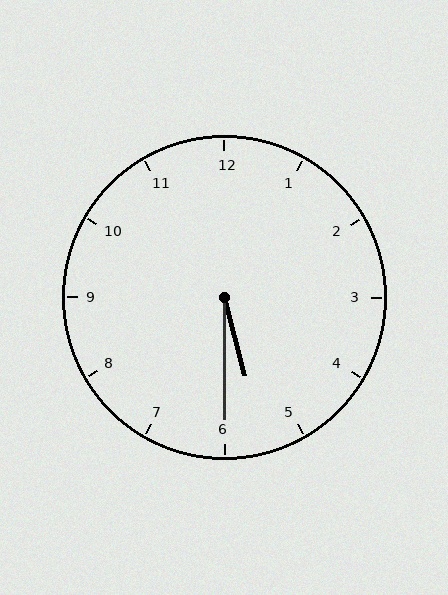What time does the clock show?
5:30.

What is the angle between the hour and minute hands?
Approximately 15 degrees.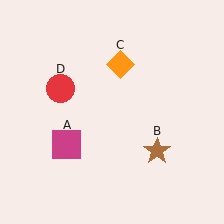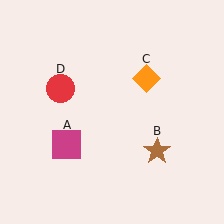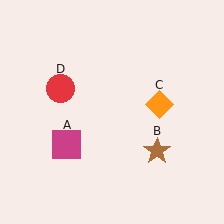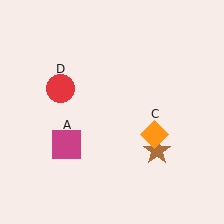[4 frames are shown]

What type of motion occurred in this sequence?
The orange diamond (object C) rotated clockwise around the center of the scene.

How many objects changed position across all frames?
1 object changed position: orange diamond (object C).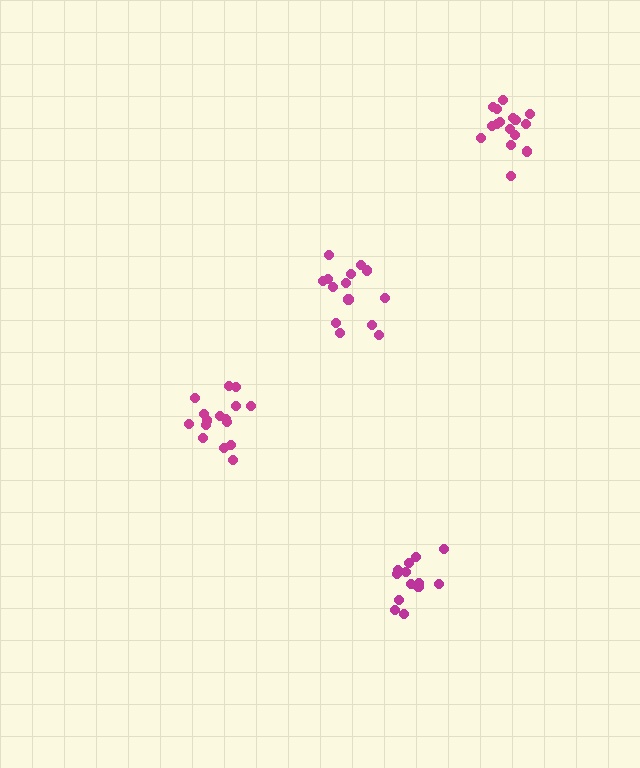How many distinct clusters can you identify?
There are 4 distinct clusters.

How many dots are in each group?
Group 1: 14 dots, Group 2: 16 dots, Group 3: 16 dots, Group 4: 14 dots (60 total).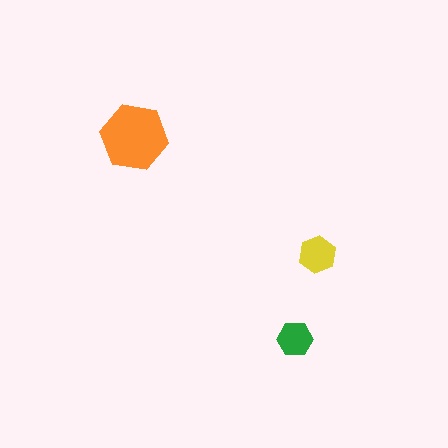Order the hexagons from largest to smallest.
the orange one, the yellow one, the green one.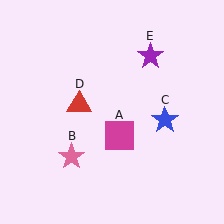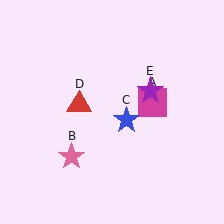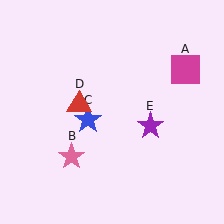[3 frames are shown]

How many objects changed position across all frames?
3 objects changed position: magenta square (object A), blue star (object C), purple star (object E).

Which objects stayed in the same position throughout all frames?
Pink star (object B) and red triangle (object D) remained stationary.